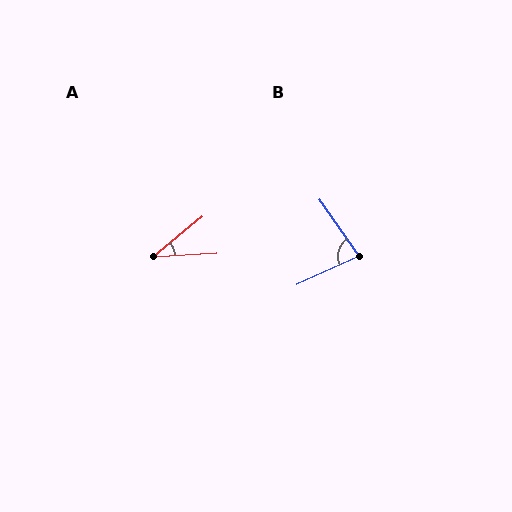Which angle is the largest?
B, at approximately 79 degrees.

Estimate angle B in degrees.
Approximately 79 degrees.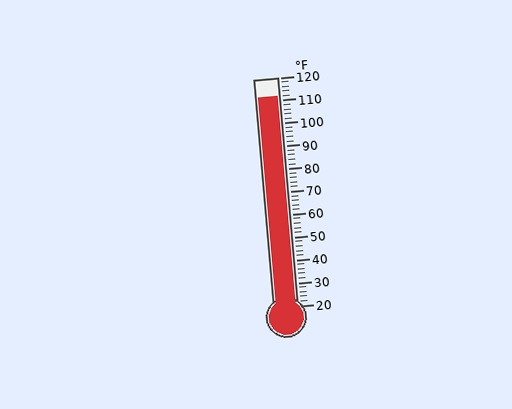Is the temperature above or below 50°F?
The temperature is above 50°F.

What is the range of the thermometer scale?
The thermometer scale ranges from 20°F to 120°F.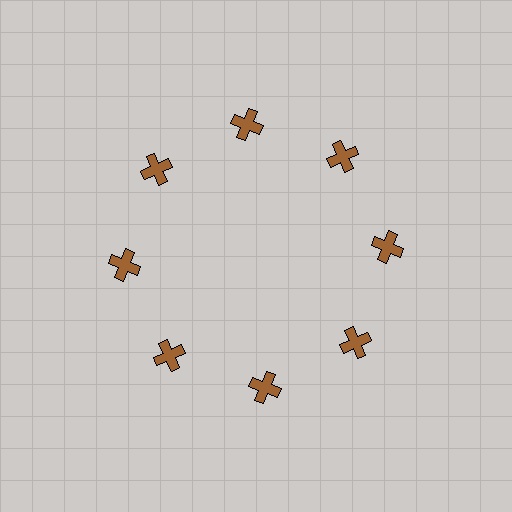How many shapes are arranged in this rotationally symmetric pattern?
There are 8 shapes, arranged in 8 groups of 1.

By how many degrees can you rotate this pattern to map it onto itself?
The pattern maps onto itself every 45 degrees of rotation.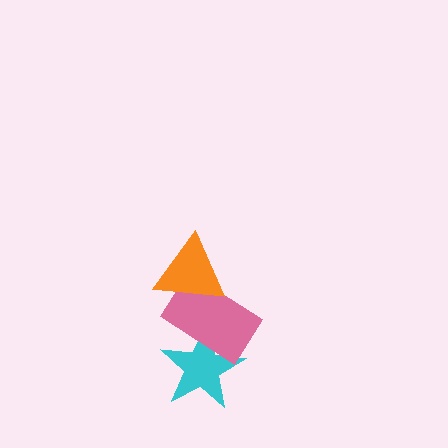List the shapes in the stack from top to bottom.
From top to bottom: the orange triangle, the pink rectangle, the cyan star.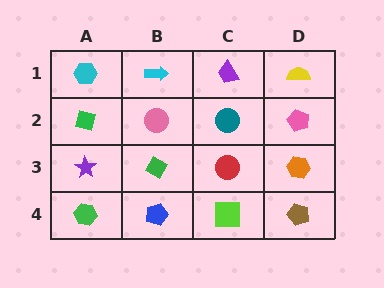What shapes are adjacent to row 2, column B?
A cyan arrow (row 1, column B), a green diamond (row 3, column B), a green diamond (row 2, column A), a teal circle (row 2, column C).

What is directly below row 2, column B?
A green diamond.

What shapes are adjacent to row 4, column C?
A red circle (row 3, column C), a blue pentagon (row 4, column B), a brown pentagon (row 4, column D).